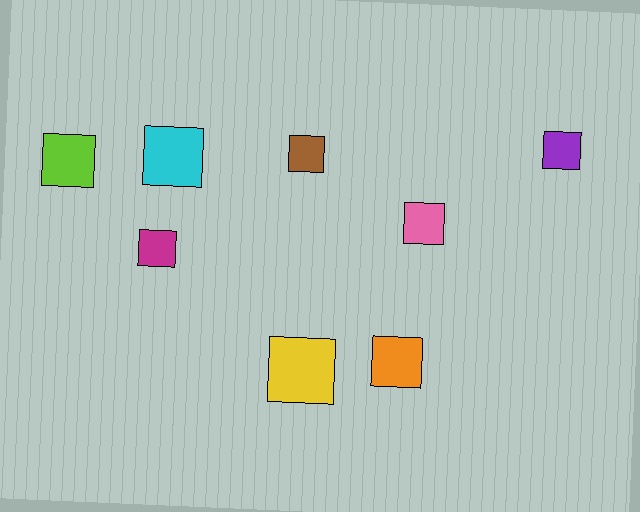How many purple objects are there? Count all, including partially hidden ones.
There is 1 purple object.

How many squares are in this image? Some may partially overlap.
There are 8 squares.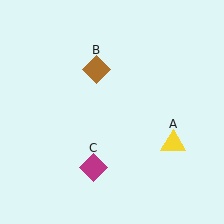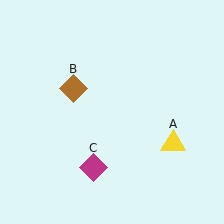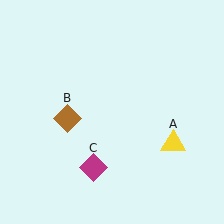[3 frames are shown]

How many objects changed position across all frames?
1 object changed position: brown diamond (object B).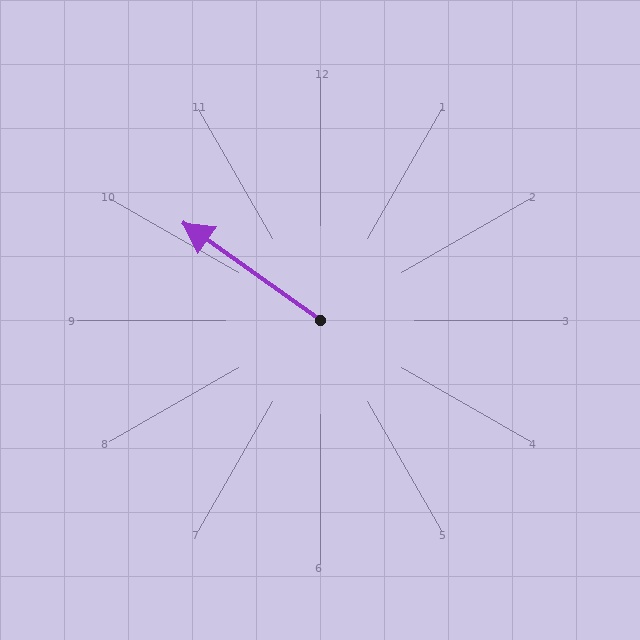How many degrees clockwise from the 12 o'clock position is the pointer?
Approximately 305 degrees.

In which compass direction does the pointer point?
Northwest.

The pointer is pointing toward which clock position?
Roughly 10 o'clock.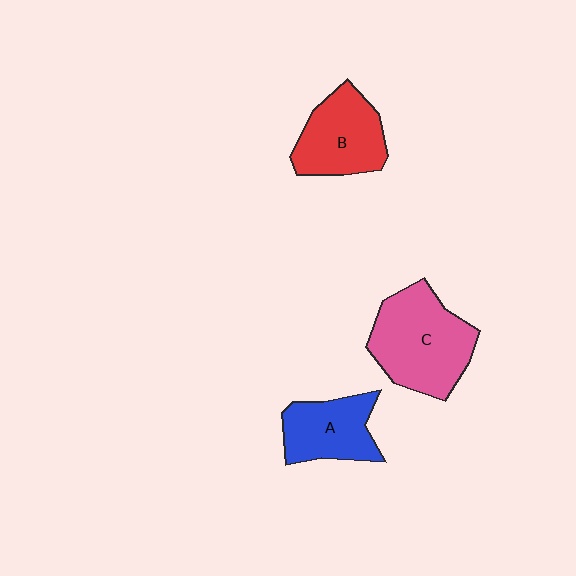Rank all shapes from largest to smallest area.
From largest to smallest: C (pink), B (red), A (blue).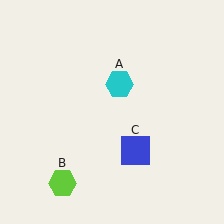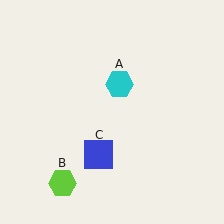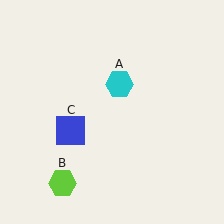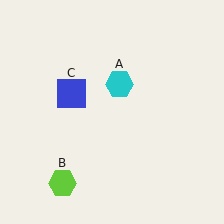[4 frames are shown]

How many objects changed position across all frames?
1 object changed position: blue square (object C).